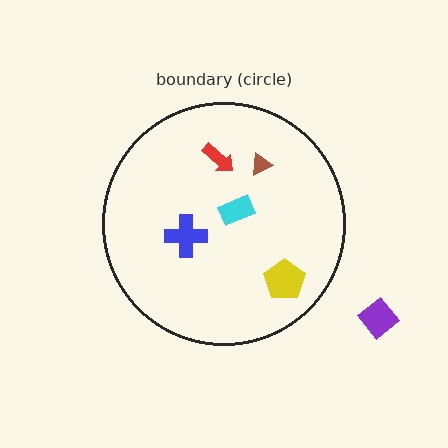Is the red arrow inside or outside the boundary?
Inside.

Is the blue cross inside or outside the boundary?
Inside.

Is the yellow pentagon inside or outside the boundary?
Inside.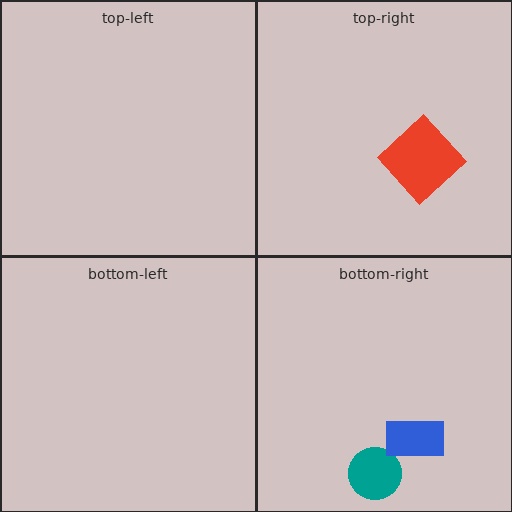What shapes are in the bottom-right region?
The teal circle, the blue rectangle.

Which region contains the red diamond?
The top-right region.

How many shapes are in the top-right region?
1.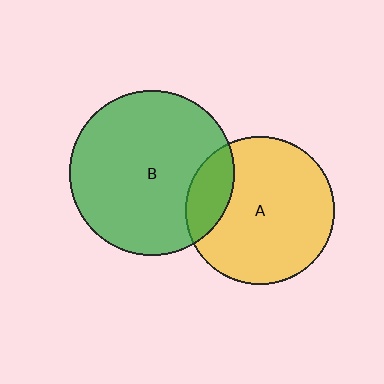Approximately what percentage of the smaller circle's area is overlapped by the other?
Approximately 20%.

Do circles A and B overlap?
Yes.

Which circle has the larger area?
Circle B (green).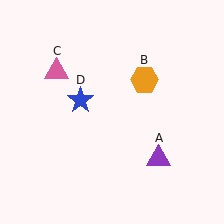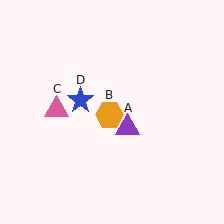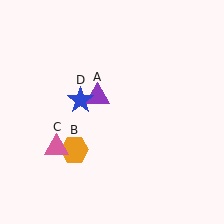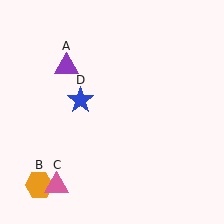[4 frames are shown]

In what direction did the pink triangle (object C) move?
The pink triangle (object C) moved down.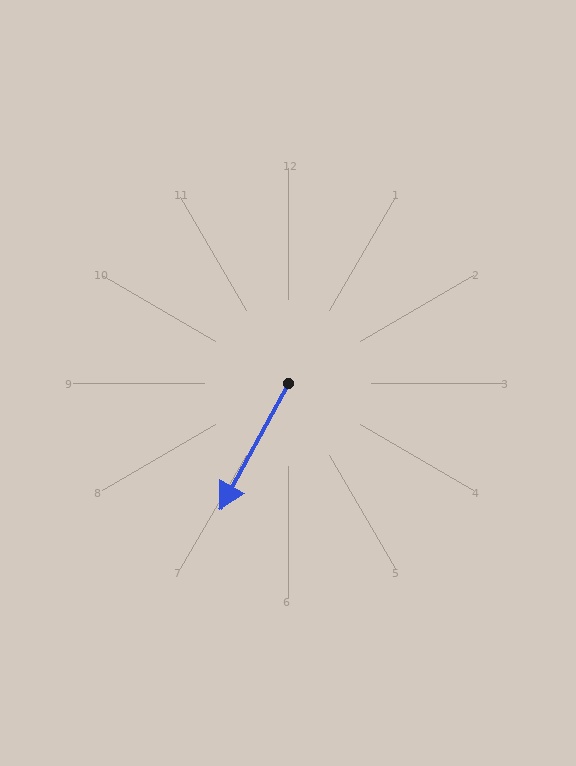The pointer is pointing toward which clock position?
Roughly 7 o'clock.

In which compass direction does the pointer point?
Southwest.